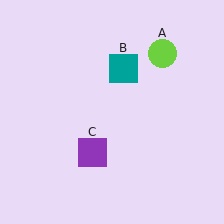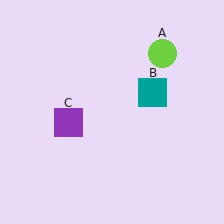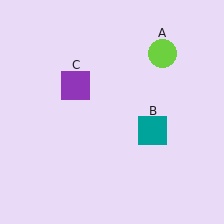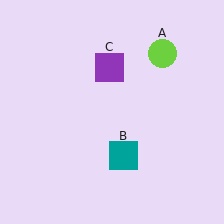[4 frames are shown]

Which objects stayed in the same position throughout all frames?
Lime circle (object A) remained stationary.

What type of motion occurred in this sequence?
The teal square (object B), purple square (object C) rotated clockwise around the center of the scene.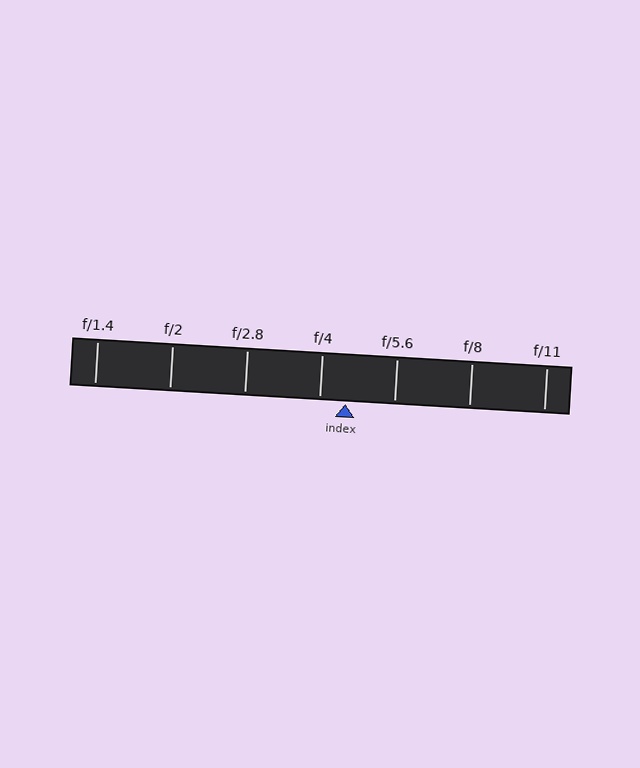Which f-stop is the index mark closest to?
The index mark is closest to f/4.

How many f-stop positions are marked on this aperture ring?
There are 7 f-stop positions marked.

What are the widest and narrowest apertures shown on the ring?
The widest aperture shown is f/1.4 and the narrowest is f/11.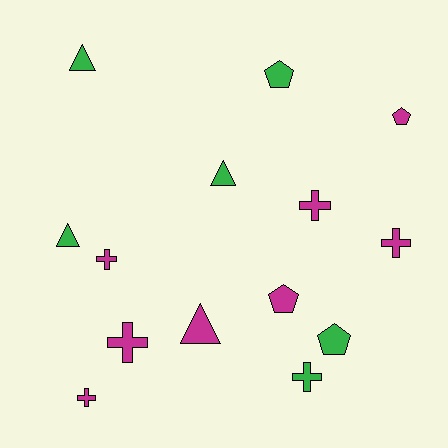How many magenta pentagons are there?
There are 2 magenta pentagons.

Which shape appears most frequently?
Cross, with 6 objects.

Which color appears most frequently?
Magenta, with 8 objects.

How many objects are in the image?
There are 14 objects.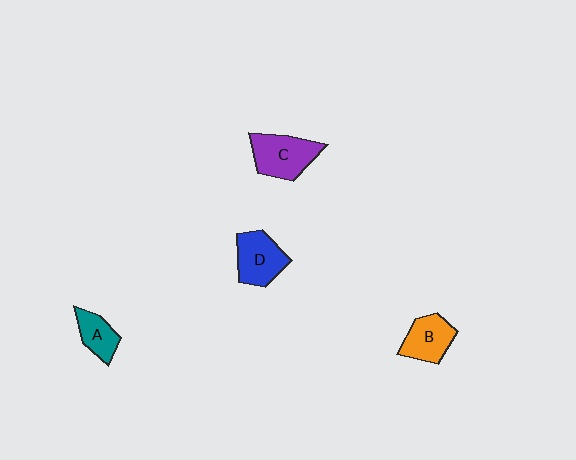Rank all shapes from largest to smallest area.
From largest to smallest: C (purple), D (blue), B (orange), A (teal).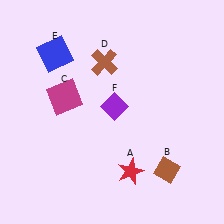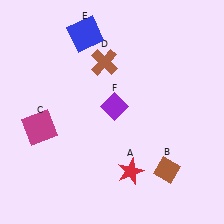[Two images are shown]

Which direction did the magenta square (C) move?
The magenta square (C) moved down.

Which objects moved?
The objects that moved are: the magenta square (C), the blue square (E).